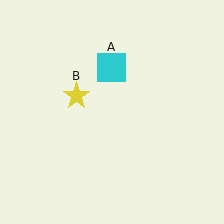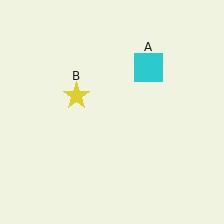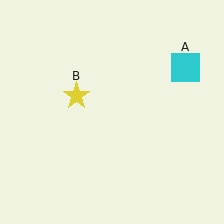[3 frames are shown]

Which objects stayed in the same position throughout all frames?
Yellow star (object B) remained stationary.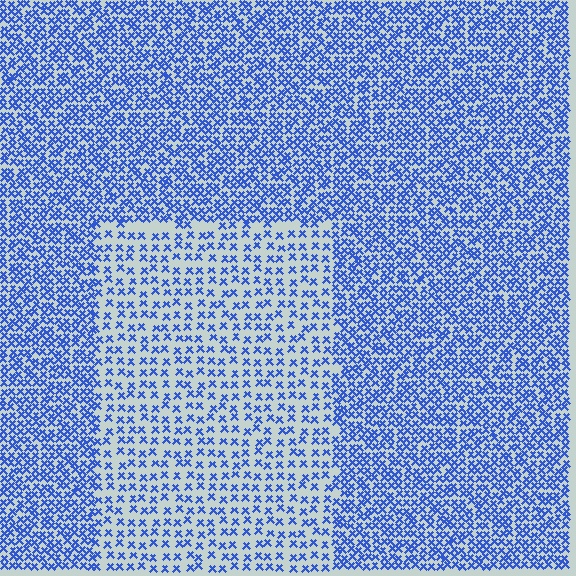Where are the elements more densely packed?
The elements are more densely packed outside the rectangle boundary.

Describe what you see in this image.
The image contains small blue elements arranged at two different densities. A rectangle-shaped region is visible where the elements are less densely packed than the surrounding area.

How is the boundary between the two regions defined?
The boundary is defined by a change in element density (approximately 2.1x ratio). All elements are the same color, size, and shape.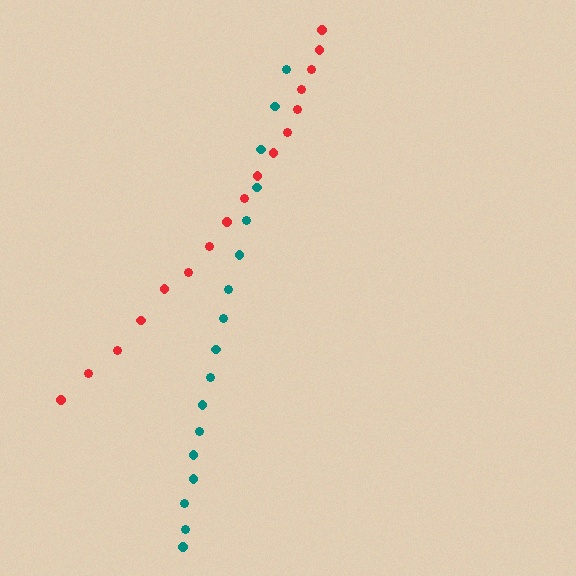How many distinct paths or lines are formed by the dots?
There are 2 distinct paths.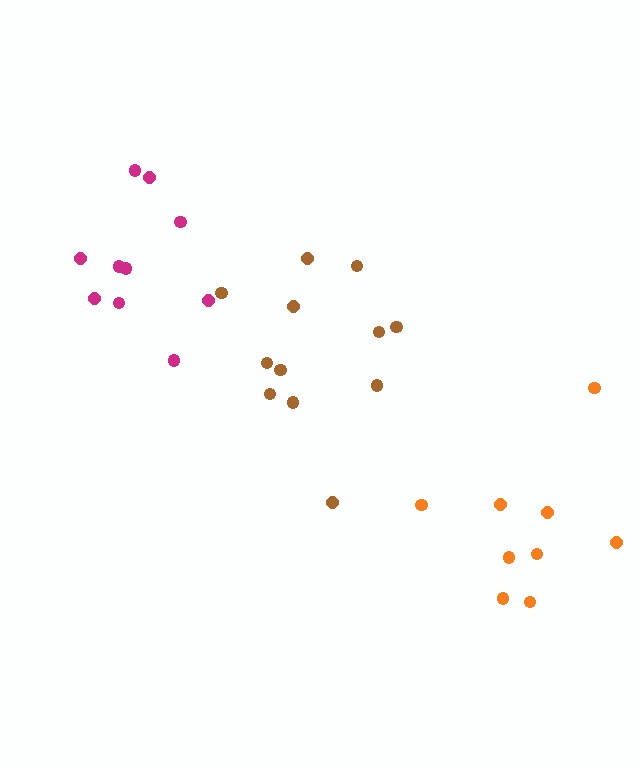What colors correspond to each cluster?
The clusters are colored: magenta, brown, orange.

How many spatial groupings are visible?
There are 3 spatial groupings.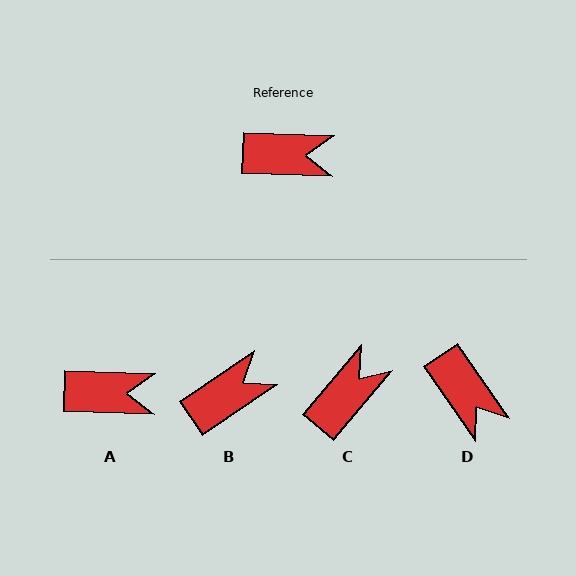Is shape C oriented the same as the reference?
No, it is off by about 52 degrees.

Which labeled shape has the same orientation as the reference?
A.